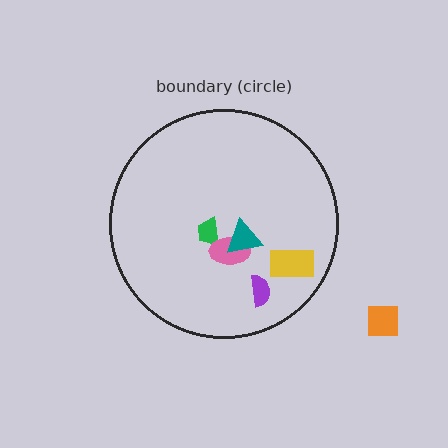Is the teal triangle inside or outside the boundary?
Inside.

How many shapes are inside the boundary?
5 inside, 1 outside.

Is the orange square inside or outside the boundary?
Outside.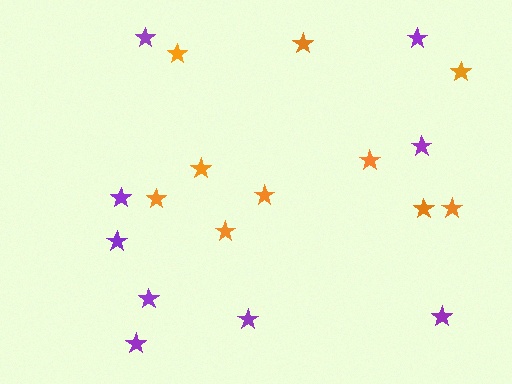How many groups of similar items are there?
There are 2 groups: one group of orange stars (10) and one group of purple stars (9).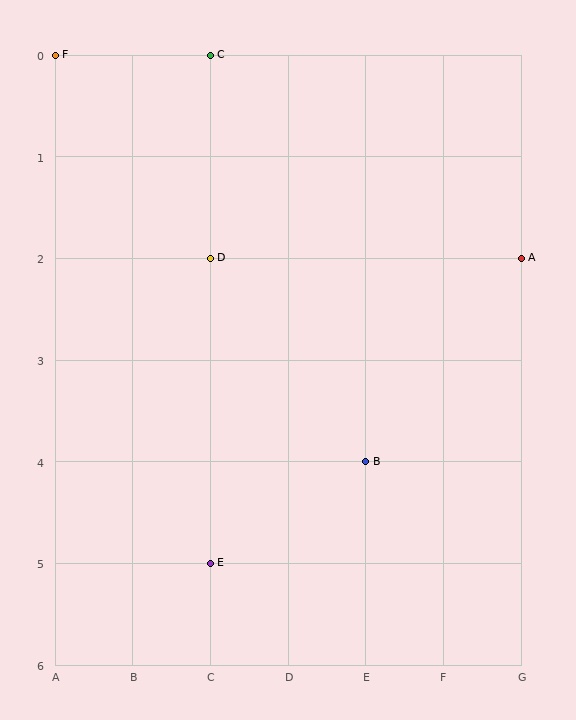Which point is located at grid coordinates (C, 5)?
Point E is at (C, 5).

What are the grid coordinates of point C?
Point C is at grid coordinates (C, 0).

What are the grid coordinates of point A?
Point A is at grid coordinates (G, 2).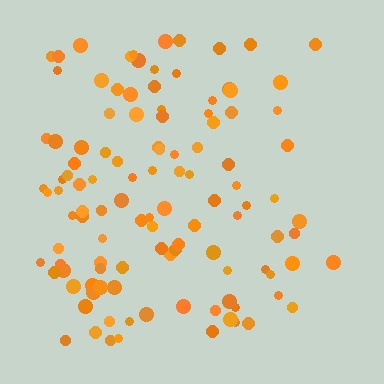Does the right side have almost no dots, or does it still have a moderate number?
Still a moderate number, just noticeably fewer than the left.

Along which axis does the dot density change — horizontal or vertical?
Horizontal.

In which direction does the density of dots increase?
From right to left, with the left side densest.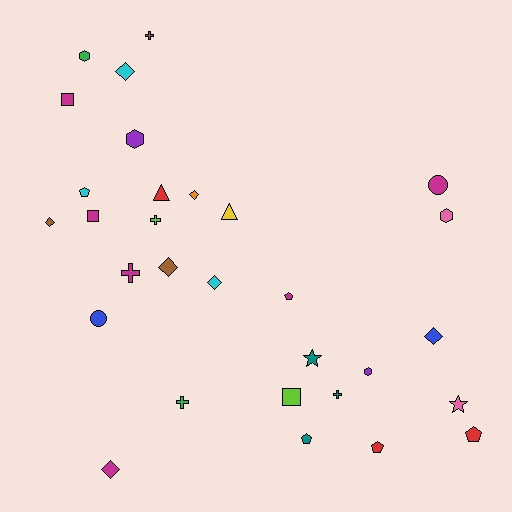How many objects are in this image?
There are 30 objects.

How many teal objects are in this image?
There are 3 teal objects.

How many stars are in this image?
There are 2 stars.